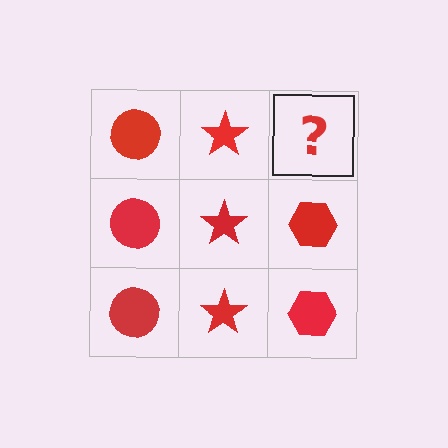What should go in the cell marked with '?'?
The missing cell should contain a red hexagon.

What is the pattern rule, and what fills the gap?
The rule is that each column has a consistent shape. The gap should be filled with a red hexagon.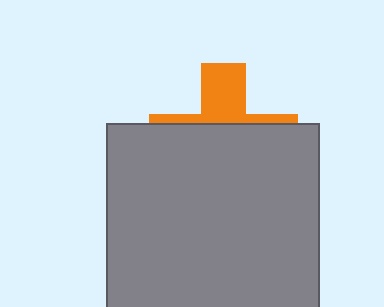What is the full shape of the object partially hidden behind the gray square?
The partially hidden object is an orange cross.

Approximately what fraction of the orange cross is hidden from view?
Roughly 67% of the orange cross is hidden behind the gray square.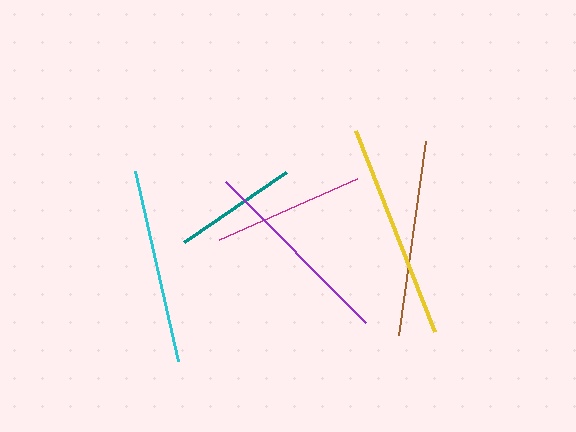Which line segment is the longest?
The yellow line is the longest at approximately 216 pixels.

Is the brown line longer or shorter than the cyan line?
The brown line is longer than the cyan line.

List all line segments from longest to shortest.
From longest to shortest: yellow, purple, brown, cyan, magenta, teal.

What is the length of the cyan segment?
The cyan segment is approximately 195 pixels long.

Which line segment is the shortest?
The teal line is the shortest at approximately 124 pixels.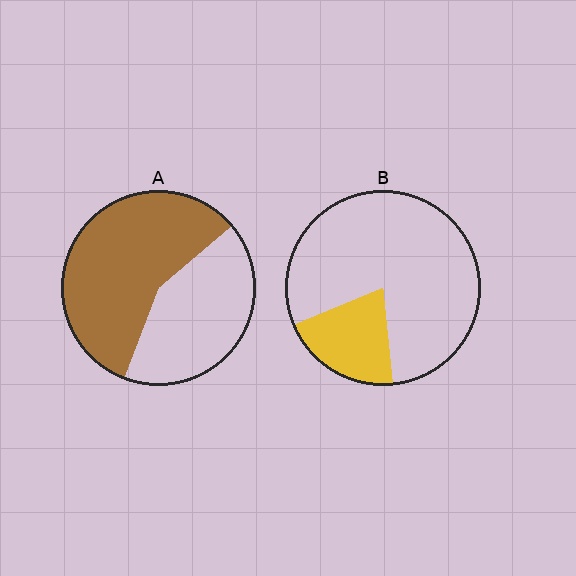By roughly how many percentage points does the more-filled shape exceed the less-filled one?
By roughly 40 percentage points (A over B).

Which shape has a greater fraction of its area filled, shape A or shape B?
Shape A.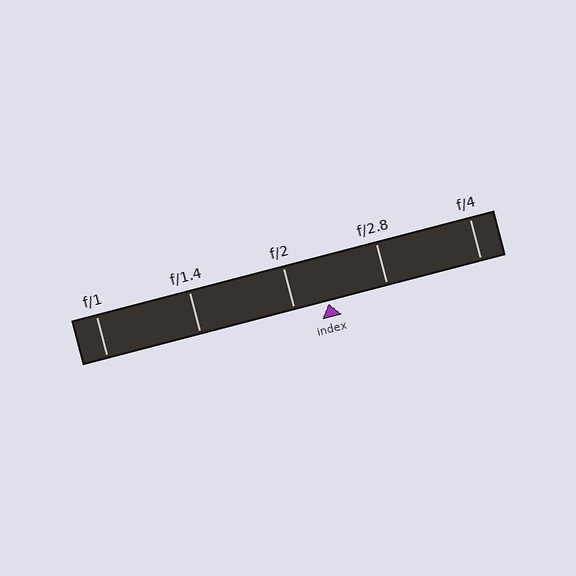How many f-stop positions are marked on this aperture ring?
There are 5 f-stop positions marked.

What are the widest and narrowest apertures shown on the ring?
The widest aperture shown is f/1 and the narrowest is f/4.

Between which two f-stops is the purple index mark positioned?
The index mark is between f/2 and f/2.8.